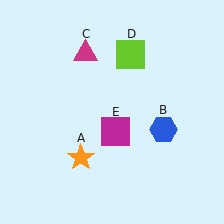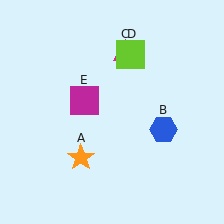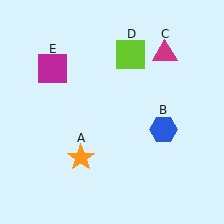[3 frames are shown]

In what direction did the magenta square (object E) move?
The magenta square (object E) moved up and to the left.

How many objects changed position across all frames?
2 objects changed position: magenta triangle (object C), magenta square (object E).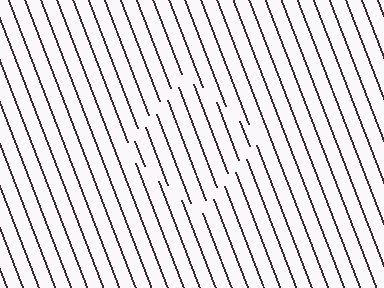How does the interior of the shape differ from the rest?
The interior of the shape contains the same grating, shifted by half a period — the contour is defined by the phase discontinuity where line-ends from the inner and outer gratings abut.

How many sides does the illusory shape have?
4 sides — the line-ends trace a square.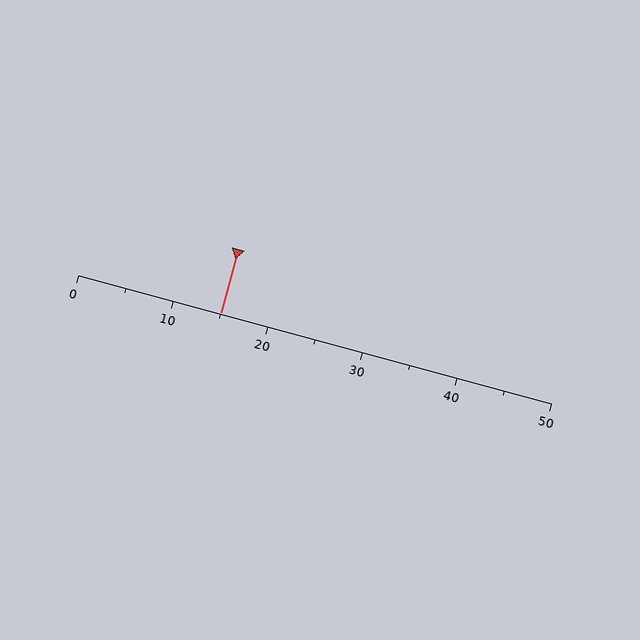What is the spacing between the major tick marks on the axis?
The major ticks are spaced 10 apart.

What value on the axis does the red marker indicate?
The marker indicates approximately 15.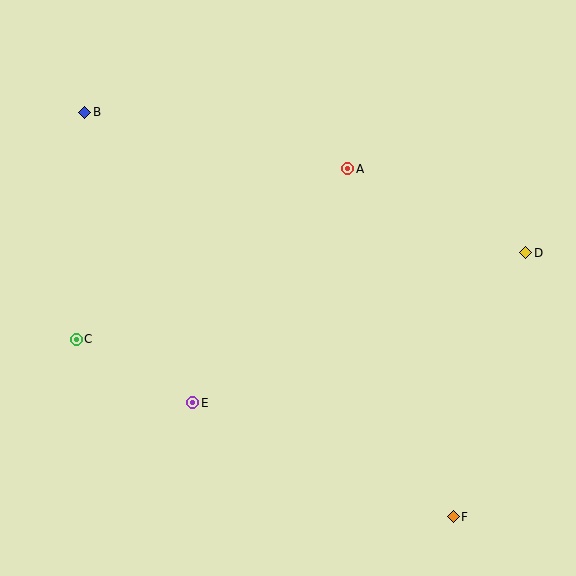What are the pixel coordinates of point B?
Point B is at (85, 112).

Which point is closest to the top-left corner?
Point B is closest to the top-left corner.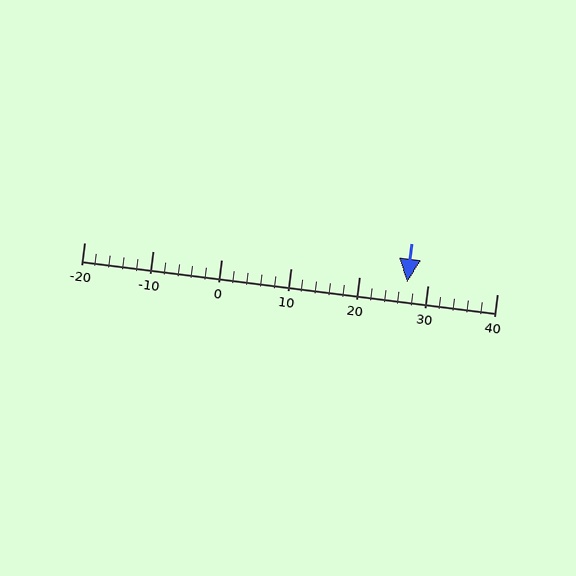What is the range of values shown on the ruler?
The ruler shows values from -20 to 40.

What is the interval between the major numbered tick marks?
The major tick marks are spaced 10 units apart.